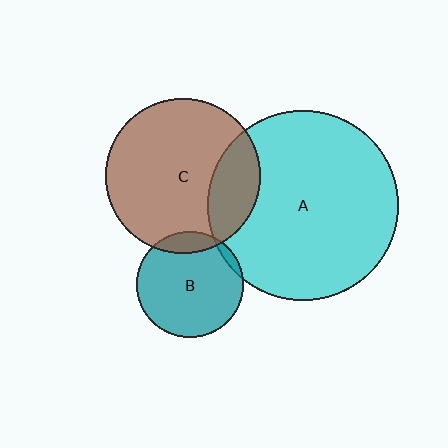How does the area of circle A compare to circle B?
Approximately 3.2 times.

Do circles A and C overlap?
Yes.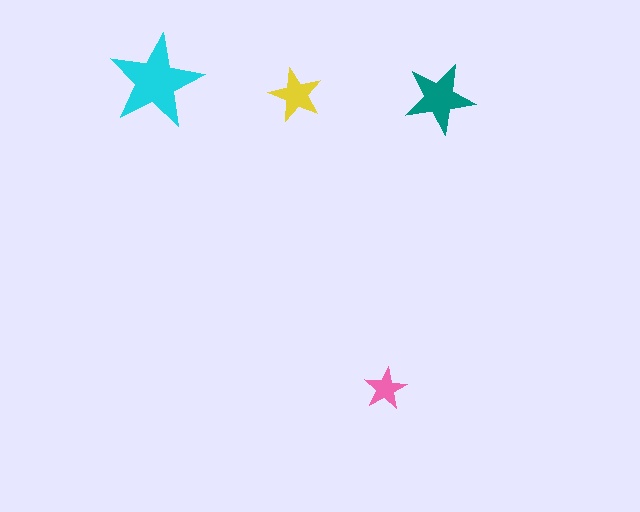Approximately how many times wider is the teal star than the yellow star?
About 1.5 times wider.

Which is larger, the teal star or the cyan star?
The cyan one.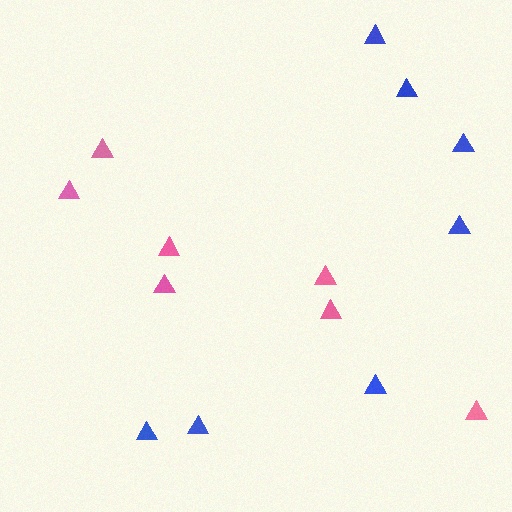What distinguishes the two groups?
There are 2 groups: one group of blue triangles (7) and one group of pink triangles (7).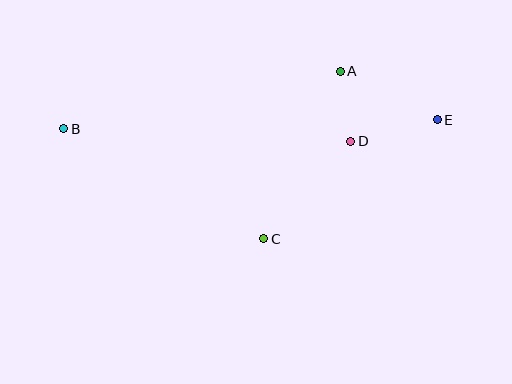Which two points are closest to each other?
Points A and D are closest to each other.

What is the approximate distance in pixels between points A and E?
The distance between A and E is approximately 108 pixels.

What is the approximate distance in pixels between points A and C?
The distance between A and C is approximately 184 pixels.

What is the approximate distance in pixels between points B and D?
The distance between B and D is approximately 287 pixels.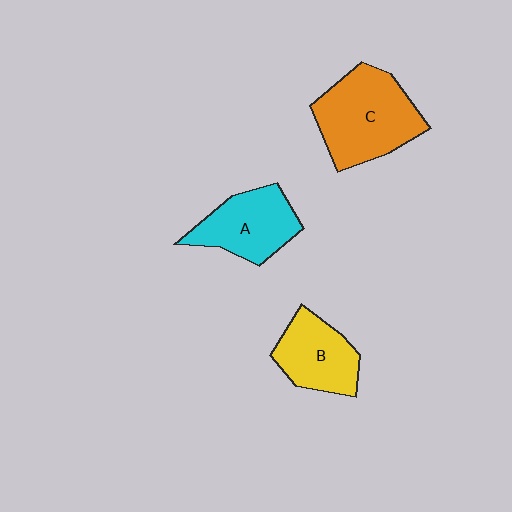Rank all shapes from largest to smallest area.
From largest to smallest: C (orange), A (cyan), B (yellow).